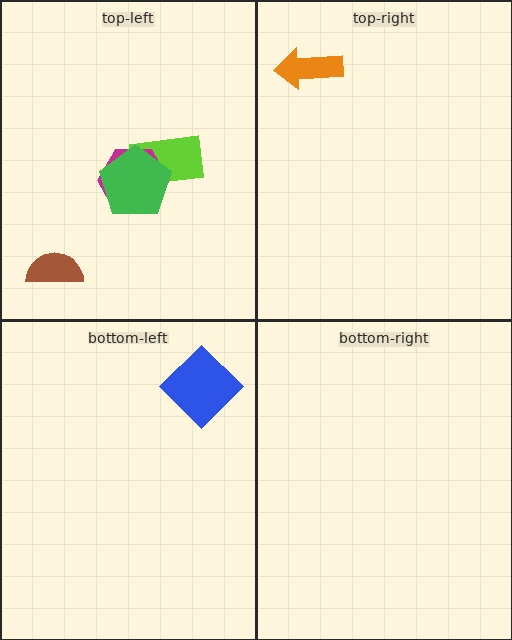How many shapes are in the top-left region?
4.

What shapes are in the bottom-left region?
The blue diamond.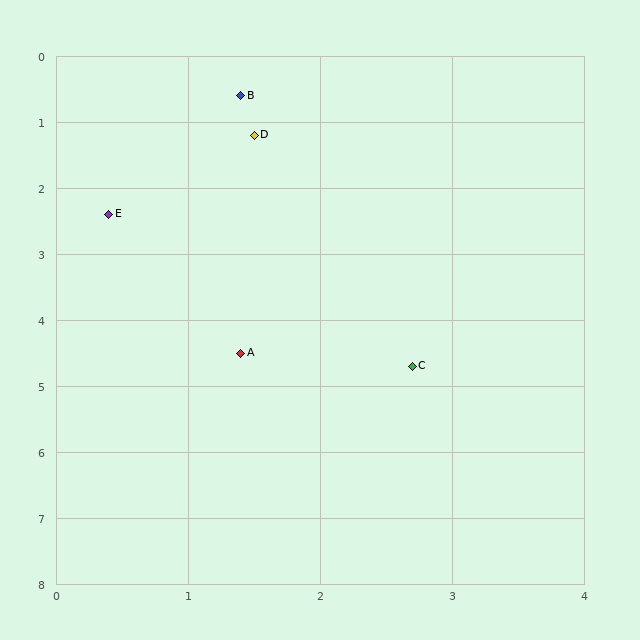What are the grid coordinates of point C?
Point C is at approximately (2.7, 4.7).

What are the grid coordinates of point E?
Point E is at approximately (0.4, 2.4).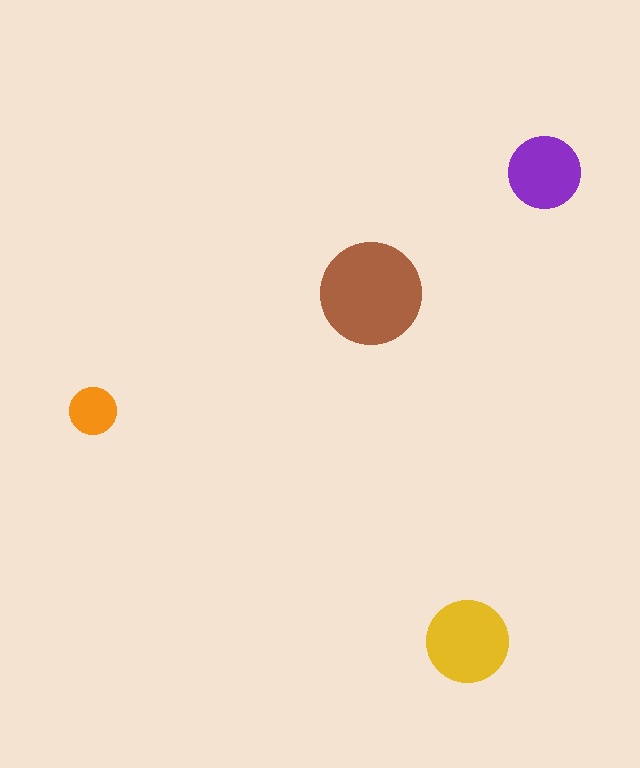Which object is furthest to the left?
The orange circle is leftmost.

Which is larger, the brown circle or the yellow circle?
The brown one.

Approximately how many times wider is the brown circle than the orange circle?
About 2 times wider.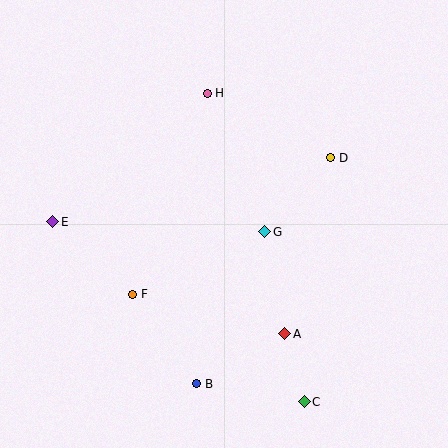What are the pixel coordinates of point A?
Point A is at (285, 334).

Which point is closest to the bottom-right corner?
Point C is closest to the bottom-right corner.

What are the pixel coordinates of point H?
Point H is at (207, 93).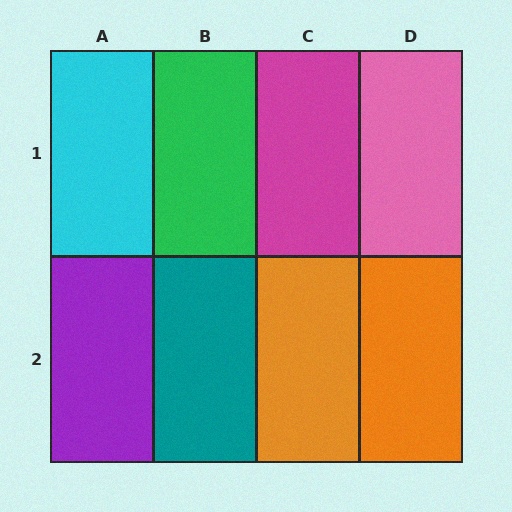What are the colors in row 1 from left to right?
Cyan, green, magenta, pink.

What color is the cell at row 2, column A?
Purple.